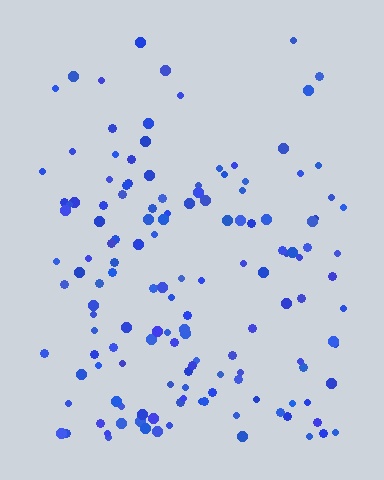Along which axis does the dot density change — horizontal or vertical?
Vertical.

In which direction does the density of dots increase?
From top to bottom, with the bottom side densest.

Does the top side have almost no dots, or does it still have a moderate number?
Still a moderate number, just noticeably fewer than the bottom.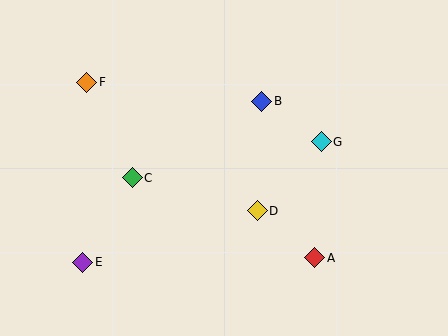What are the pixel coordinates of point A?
Point A is at (315, 258).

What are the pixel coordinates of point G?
Point G is at (321, 142).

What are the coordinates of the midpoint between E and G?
The midpoint between E and G is at (202, 202).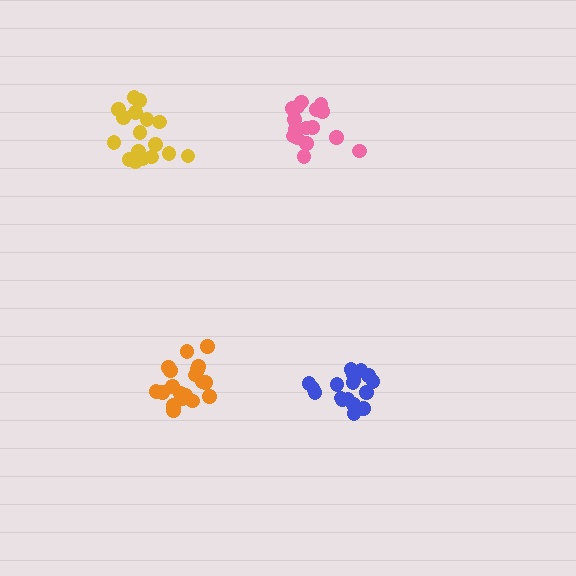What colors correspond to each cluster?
The clusters are colored: pink, yellow, orange, blue.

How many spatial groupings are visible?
There are 4 spatial groupings.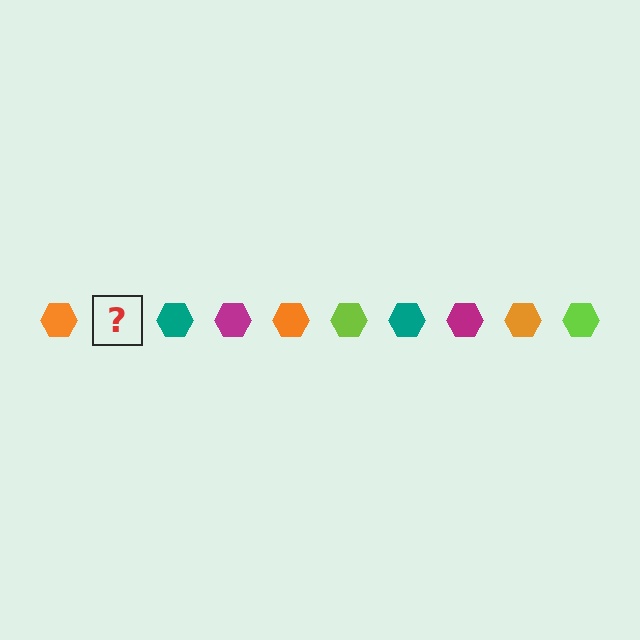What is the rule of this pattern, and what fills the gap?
The rule is that the pattern cycles through orange, lime, teal, magenta hexagons. The gap should be filled with a lime hexagon.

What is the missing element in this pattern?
The missing element is a lime hexagon.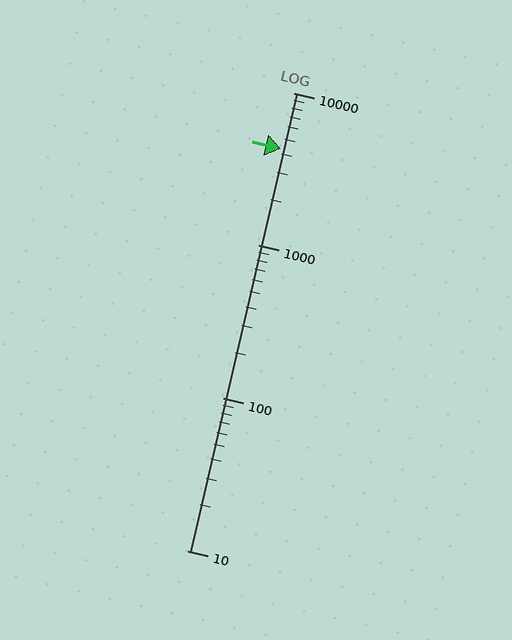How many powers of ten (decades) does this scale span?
The scale spans 3 decades, from 10 to 10000.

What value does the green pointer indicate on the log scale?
The pointer indicates approximately 4300.